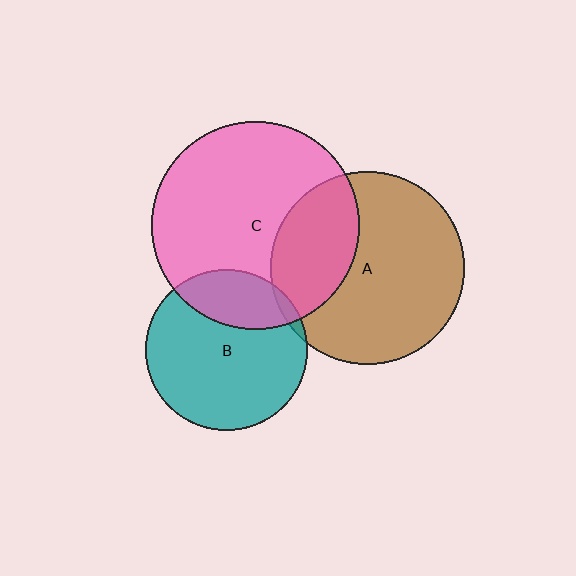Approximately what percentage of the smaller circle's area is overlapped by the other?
Approximately 25%.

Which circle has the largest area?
Circle C (pink).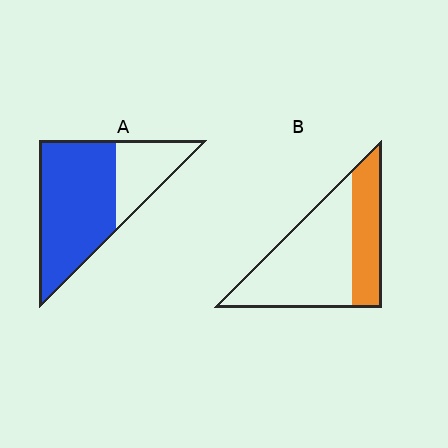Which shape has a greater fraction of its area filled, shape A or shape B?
Shape A.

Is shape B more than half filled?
No.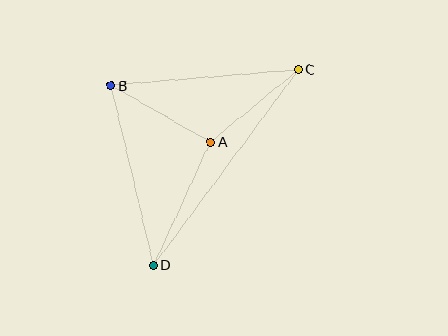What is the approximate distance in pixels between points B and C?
The distance between B and C is approximately 188 pixels.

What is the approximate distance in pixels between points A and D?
The distance between A and D is approximately 136 pixels.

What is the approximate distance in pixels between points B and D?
The distance between B and D is approximately 185 pixels.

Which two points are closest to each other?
Points A and C are closest to each other.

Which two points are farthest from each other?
Points C and D are farthest from each other.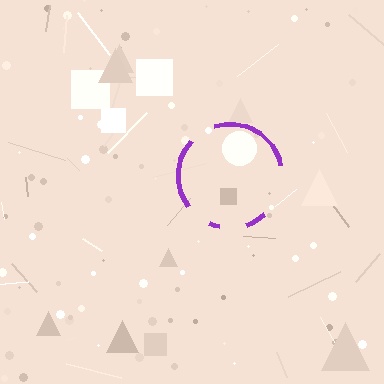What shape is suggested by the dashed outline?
The dashed outline suggests a circle.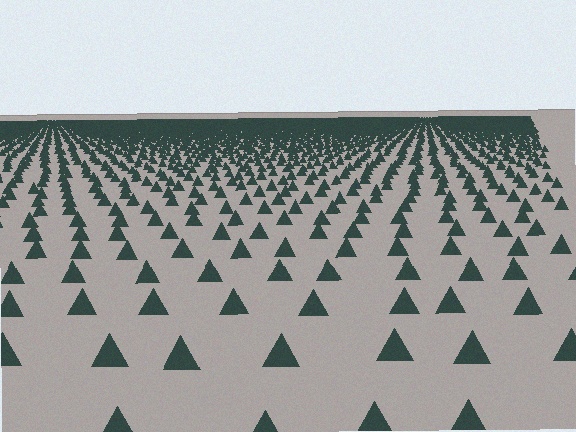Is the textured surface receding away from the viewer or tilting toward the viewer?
The surface is receding away from the viewer. Texture elements get smaller and denser toward the top.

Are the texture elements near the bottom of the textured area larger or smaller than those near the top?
Larger. Near the bottom, elements are closer to the viewer and appear at a bigger on-screen size.